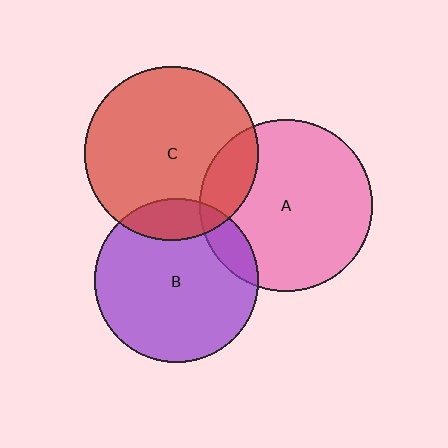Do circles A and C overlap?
Yes.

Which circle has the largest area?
Circle C (red).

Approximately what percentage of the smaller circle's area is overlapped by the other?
Approximately 15%.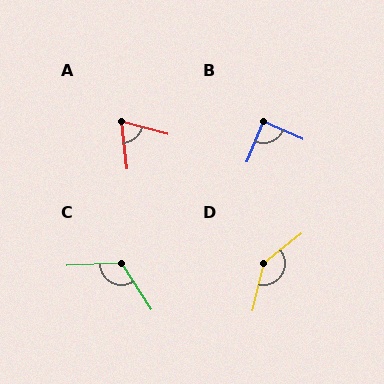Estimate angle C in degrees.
Approximately 121 degrees.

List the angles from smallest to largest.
A (69°), B (89°), C (121°), D (142°).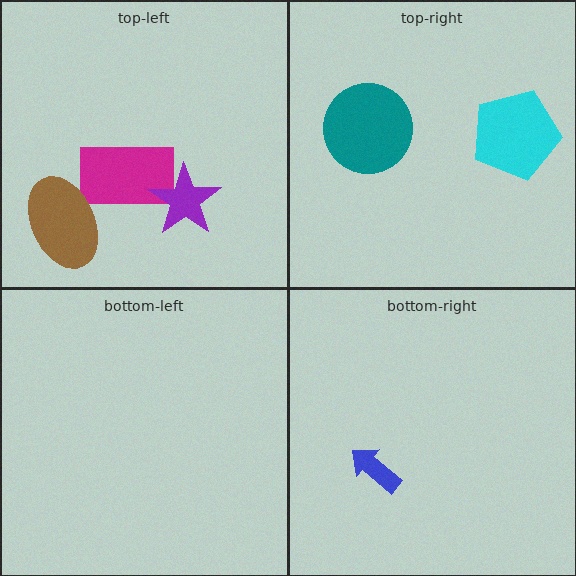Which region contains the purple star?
The top-left region.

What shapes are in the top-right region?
The cyan pentagon, the teal circle.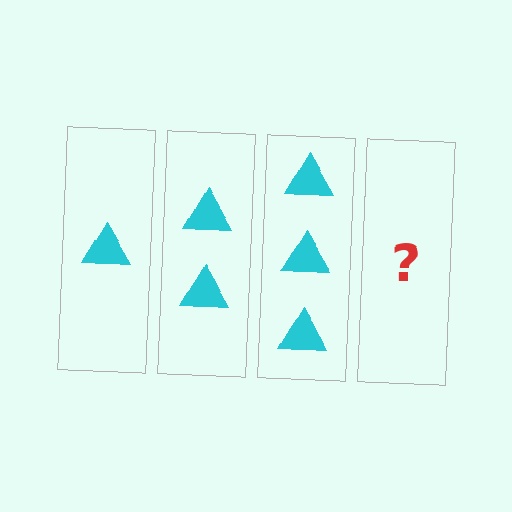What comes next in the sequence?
The next element should be 4 triangles.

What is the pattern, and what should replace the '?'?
The pattern is that each step adds one more triangle. The '?' should be 4 triangles.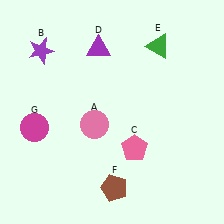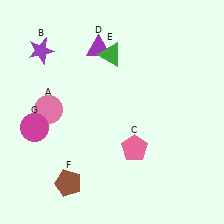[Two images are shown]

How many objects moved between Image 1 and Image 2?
3 objects moved between the two images.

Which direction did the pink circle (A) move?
The pink circle (A) moved left.